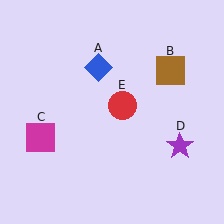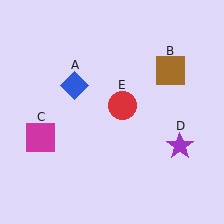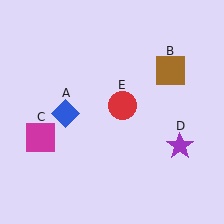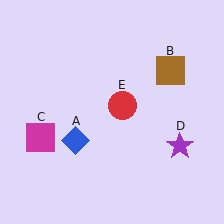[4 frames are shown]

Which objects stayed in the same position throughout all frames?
Brown square (object B) and magenta square (object C) and purple star (object D) and red circle (object E) remained stationary.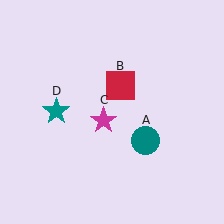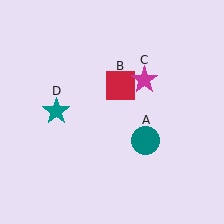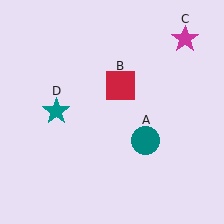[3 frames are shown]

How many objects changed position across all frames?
1 object changed position: magenta star (object C).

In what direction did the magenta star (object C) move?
The magenta star (object C) moved up and to the right.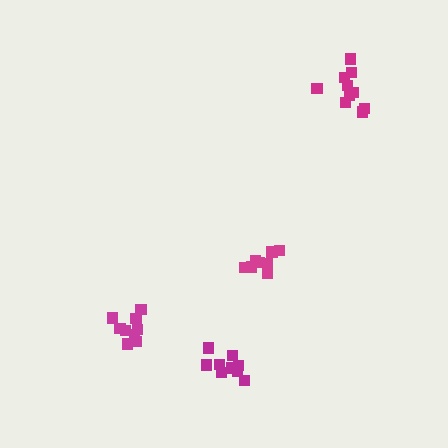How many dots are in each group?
Group 1: 8 dots, Group 2: 10 dots, Group 3: 10 dots, Group 4: 9 dots (37 total).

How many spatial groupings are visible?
There are 4 spatial groupings.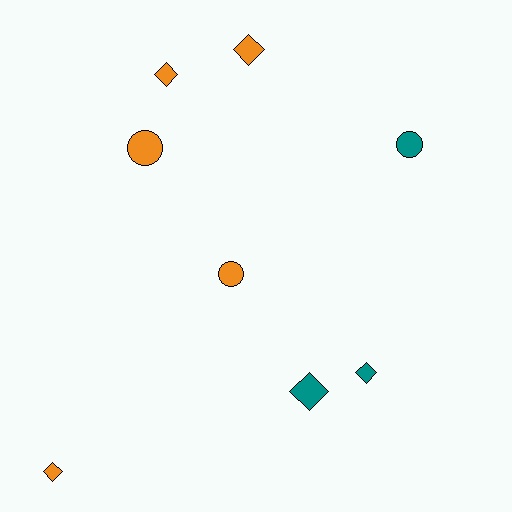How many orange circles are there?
There are 2 orange circles.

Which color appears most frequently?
Orange, with 5 objects.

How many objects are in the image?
There are 8 objects.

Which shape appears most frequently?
Diamond, with 5 objects.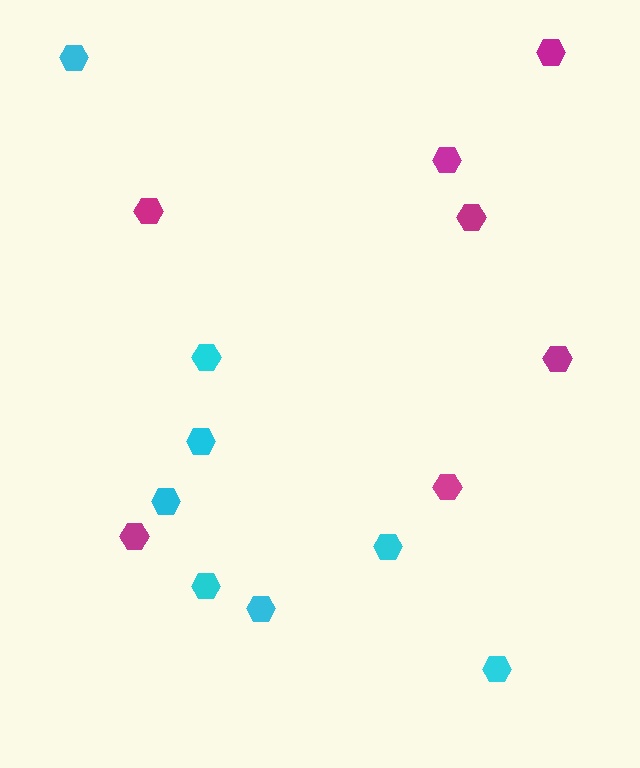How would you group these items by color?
There are 2 groups: one group of magenta hexagons (7) and one group of cyan hexagons (8).